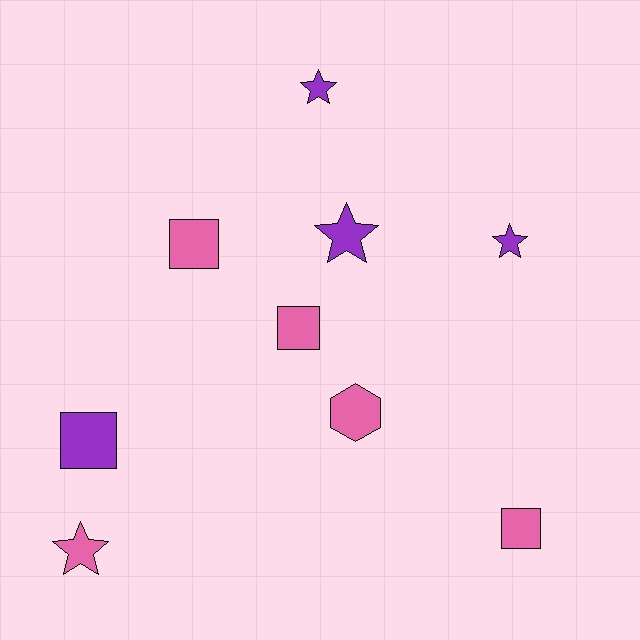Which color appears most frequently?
Pink, with 5 objects.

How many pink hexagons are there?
There is 1 pink hexagon.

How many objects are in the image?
There are 9 objects.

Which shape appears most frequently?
Star, with 4 objects.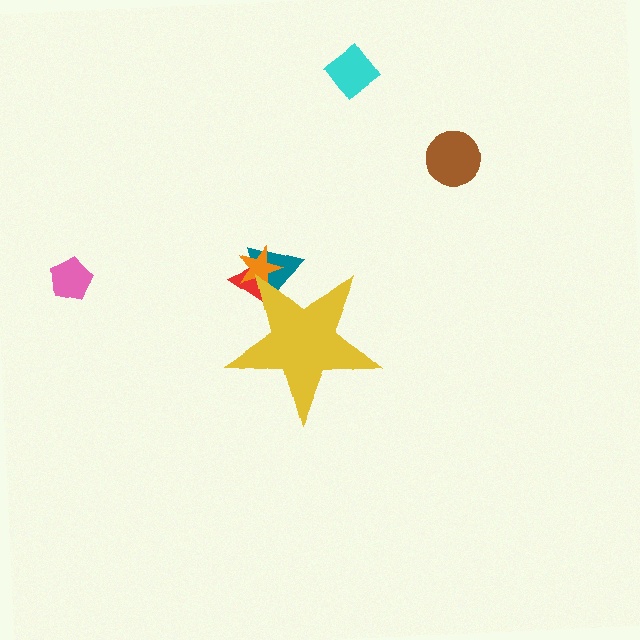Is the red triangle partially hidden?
Yes, the red triangle is partially hidden behind the yellow star.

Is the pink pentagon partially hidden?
No, the pink pentagon is fully visible.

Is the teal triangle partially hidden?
Yes, the teal triangle is partially hidden behind the yellow star.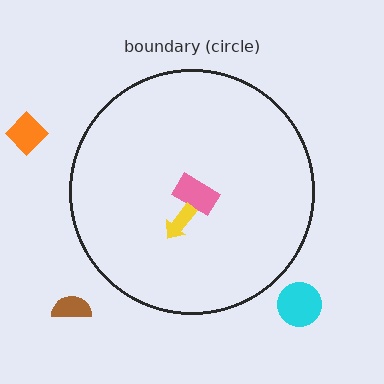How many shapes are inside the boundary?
2 inside, 3 outside.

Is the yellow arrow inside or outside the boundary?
Inside.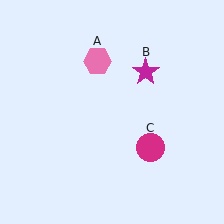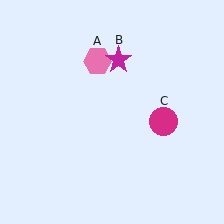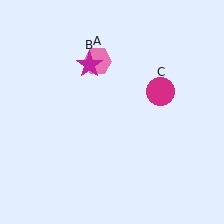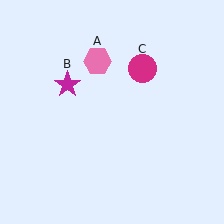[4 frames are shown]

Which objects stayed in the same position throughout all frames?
Pink hexagon (object A) remained stationary.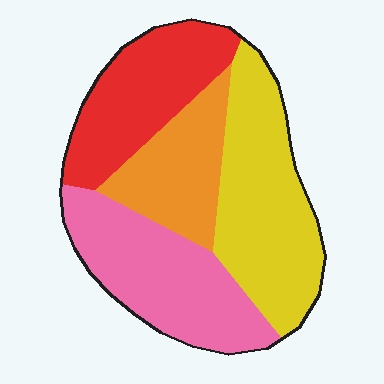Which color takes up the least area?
Orange, at roughly 20%.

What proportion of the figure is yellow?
Yellow covers about 30% of the figure.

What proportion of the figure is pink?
Pink covers around 30% of the figure.